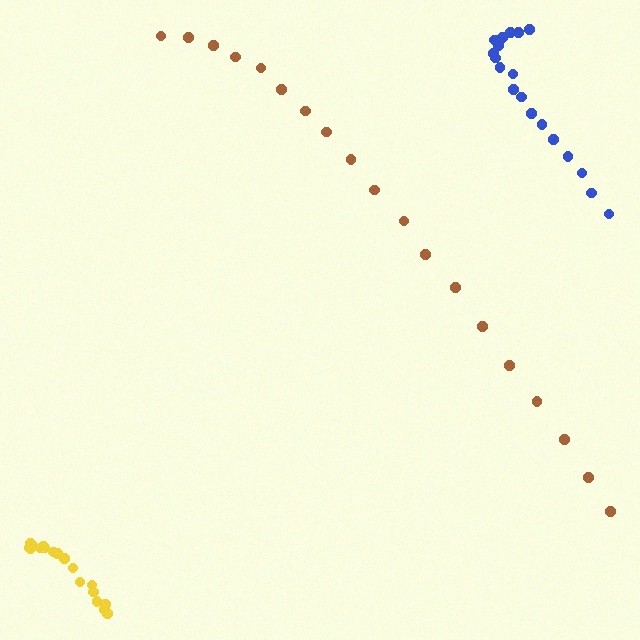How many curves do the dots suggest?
There are 3 distinct paths.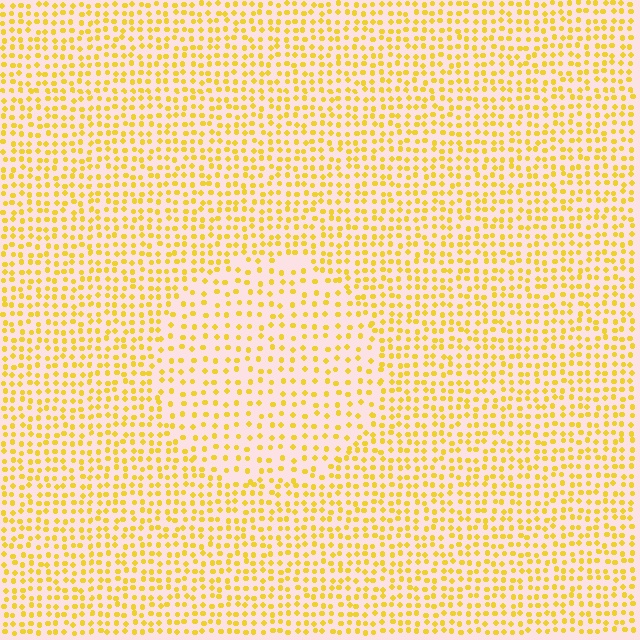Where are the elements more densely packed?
The elements are more densely packed outside the circle boundary.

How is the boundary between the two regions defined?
The boundary is defined by a change in element density (approximately 1.7x ratio). All elements are the same color, size, and shape.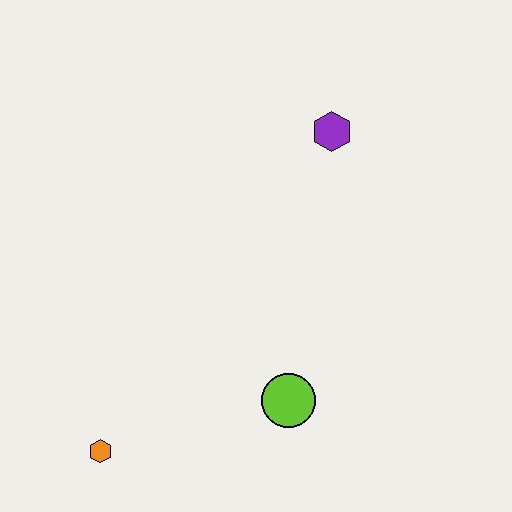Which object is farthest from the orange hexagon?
The purple hexagon is farthest from the orange hexagon.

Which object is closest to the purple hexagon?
The lime circle is closest to the purple hexagon.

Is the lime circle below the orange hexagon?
No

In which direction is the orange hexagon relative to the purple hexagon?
The orange hexagon is below the purple hexagon.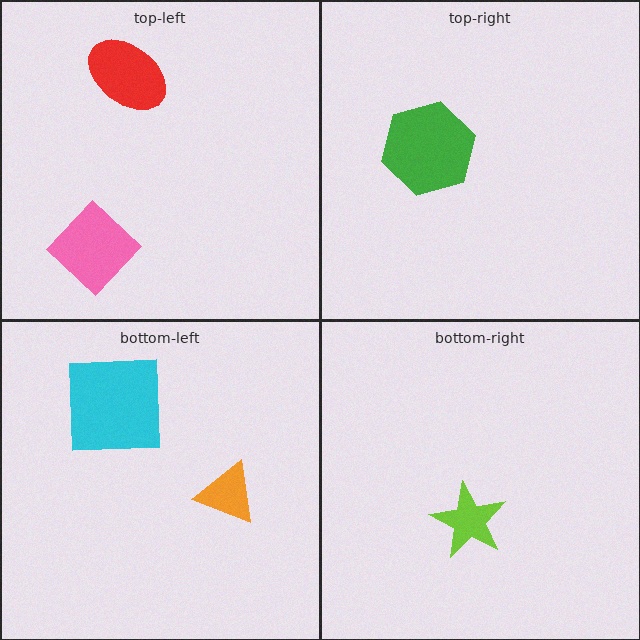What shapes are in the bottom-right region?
The lime star.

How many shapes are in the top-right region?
1.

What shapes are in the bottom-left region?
The cyan square, the orange triangle.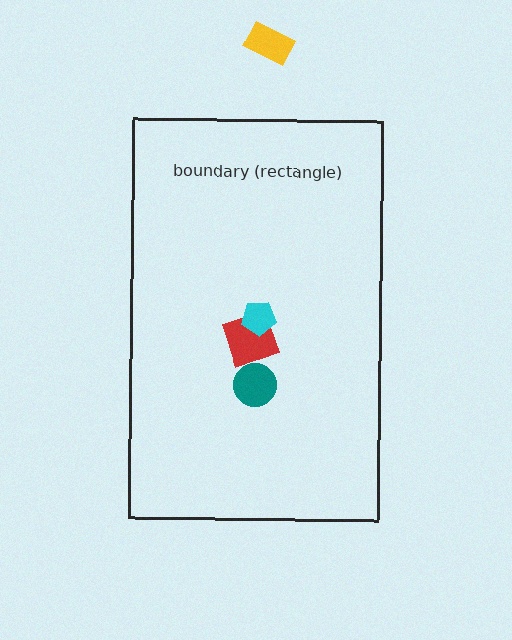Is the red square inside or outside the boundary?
Inside.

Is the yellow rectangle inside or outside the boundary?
Outside.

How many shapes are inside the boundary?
3 inside, 1 outside.